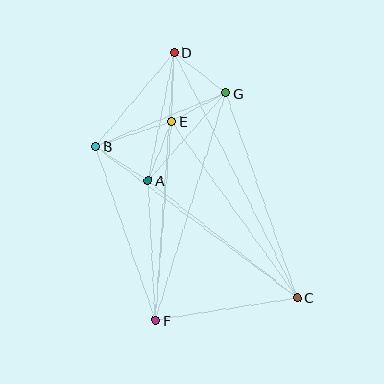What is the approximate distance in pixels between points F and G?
The distance between F and G is approximately 238 pixels.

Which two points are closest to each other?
Points E and G are closest to each other.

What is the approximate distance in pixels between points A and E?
The distance between A and E is approximately 64 pixels.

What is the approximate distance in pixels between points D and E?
The distance between D and E is approximately 69 pixels.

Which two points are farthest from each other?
Points C and D are farthest from each other.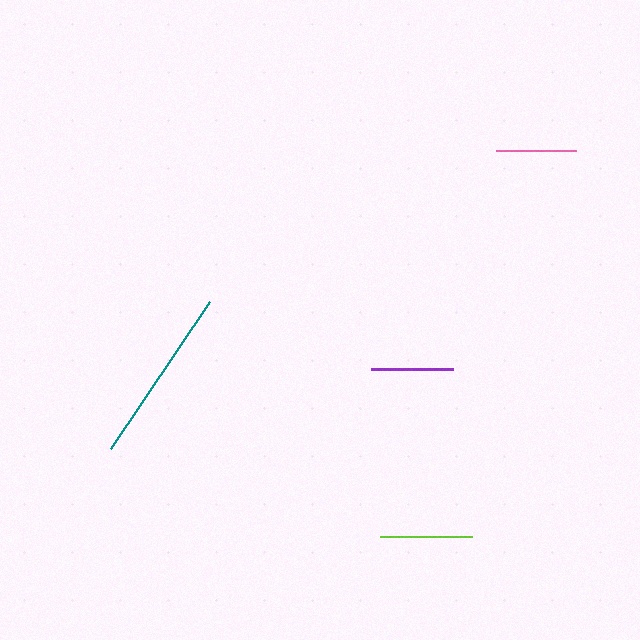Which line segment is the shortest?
The pink line is the shortest at approximately 79 pixels.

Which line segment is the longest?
The teal line is the longest at approximately 177 pixels.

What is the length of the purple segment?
The purple segment is approximately 82 pixels long.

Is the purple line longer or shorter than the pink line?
The purple line is longer than the pink line.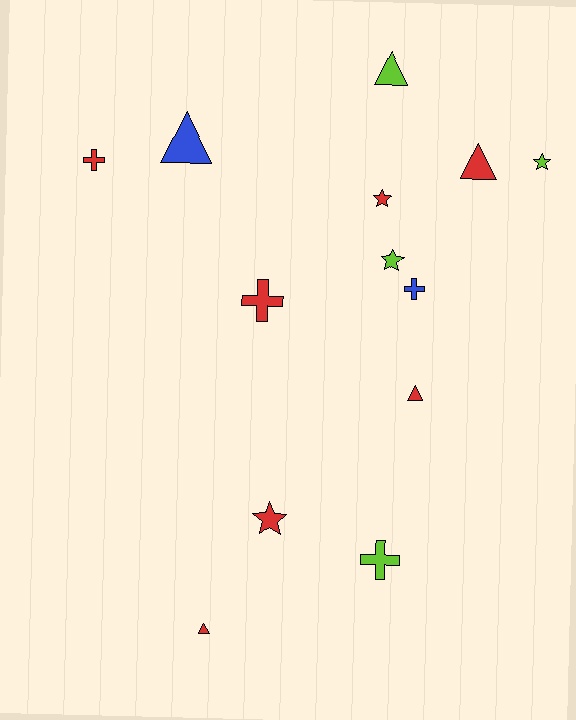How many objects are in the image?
There are 13 objects.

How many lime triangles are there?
There is 1 lime triangle.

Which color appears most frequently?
Red, with 7 objects.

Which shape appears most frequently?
Triangle, with 5 objects.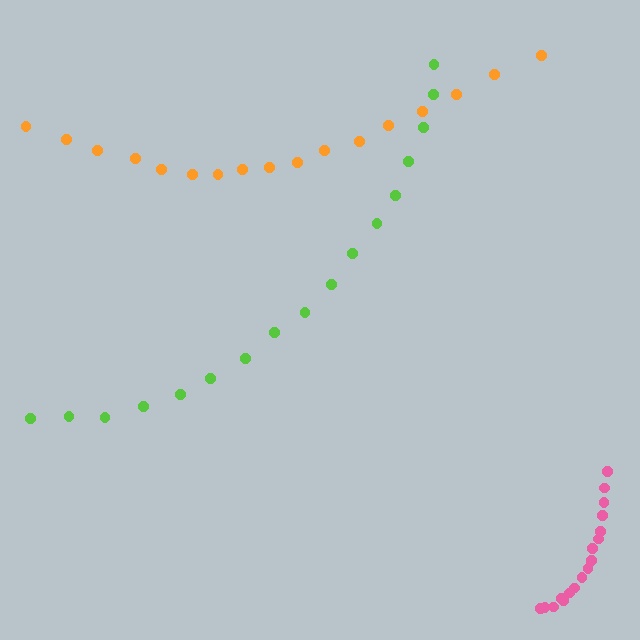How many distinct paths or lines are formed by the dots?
There are 3 distinct paths.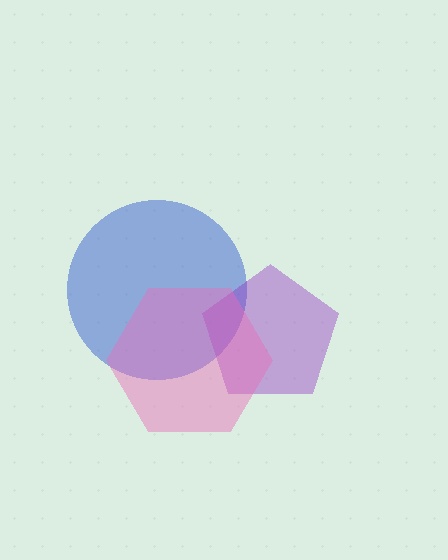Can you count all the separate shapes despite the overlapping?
Yes, there are 3 separate shapes.